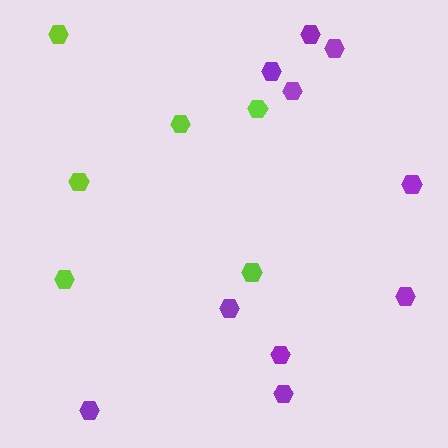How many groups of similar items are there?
There are 2 groups: one group of lime hexagons (6) and one group of purple hexagons (10).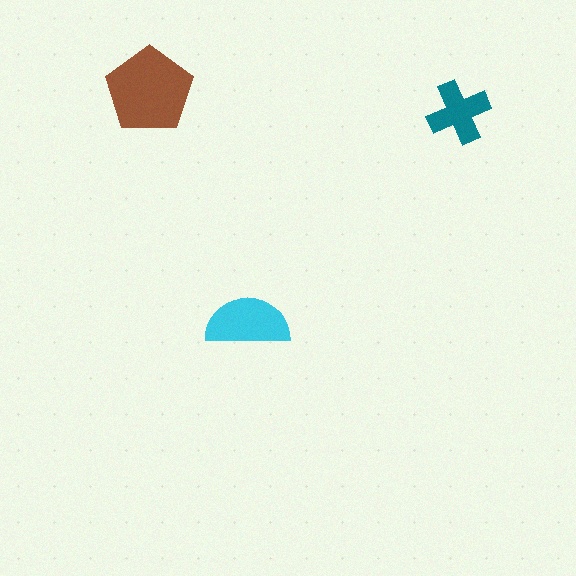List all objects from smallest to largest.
The teal cross, the cyan semicircle, the brown pentagon.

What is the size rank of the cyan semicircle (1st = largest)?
2nd.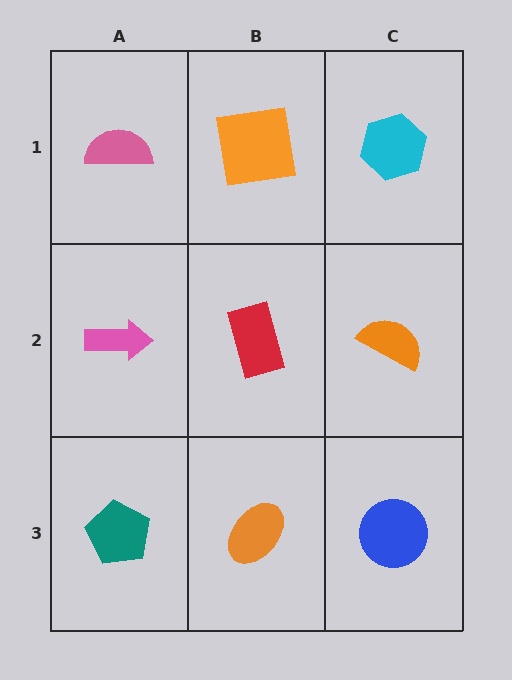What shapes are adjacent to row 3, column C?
An orange semicircle (row 2, column C), an orange ellipse (row 3, column B).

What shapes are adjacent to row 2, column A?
A pink semicircle (row 1, column A), a teal pentagon (row 3, column A), a red rectangle (row 2, column B).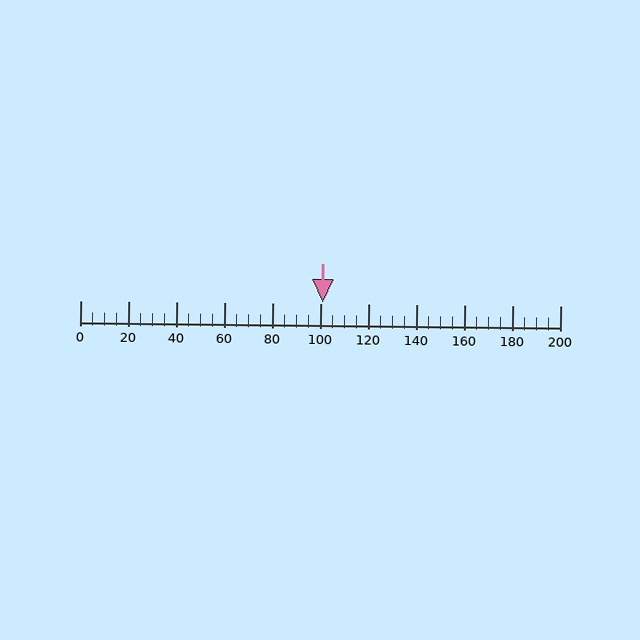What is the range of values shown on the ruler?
The ruler shows values from 0 to 200.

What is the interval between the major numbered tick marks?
The major tick marks are spaced 20 units apart.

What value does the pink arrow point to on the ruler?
The pink arrow points to approximately 101.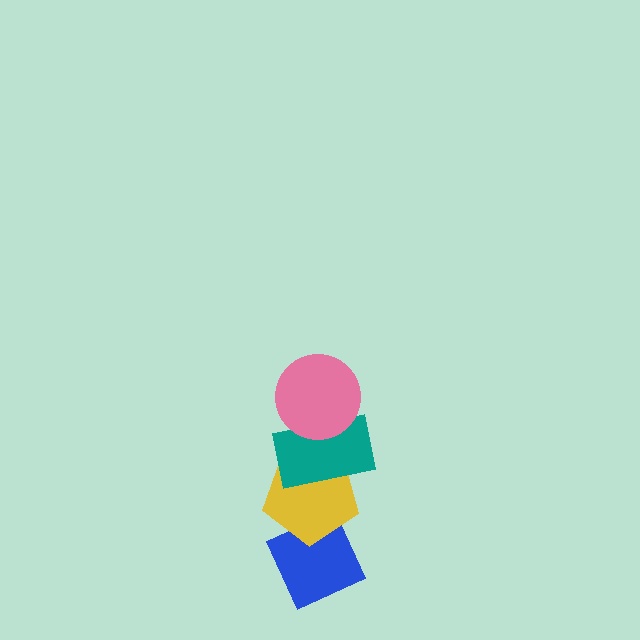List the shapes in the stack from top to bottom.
From top to bottom: the pink circle, the teal rectangle, the yellow pentagon, the blue diamond.